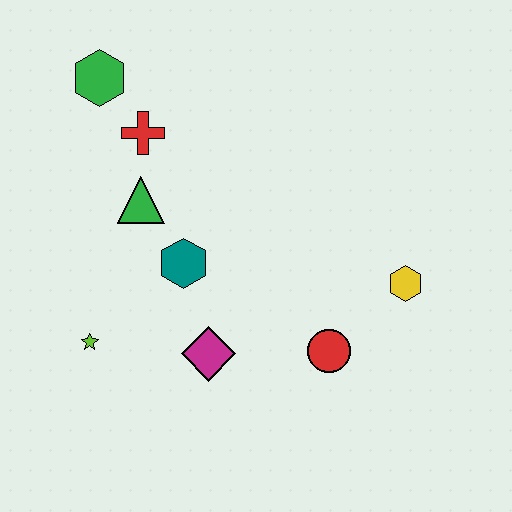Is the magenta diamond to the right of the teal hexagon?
Yes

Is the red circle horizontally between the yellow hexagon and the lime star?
Yes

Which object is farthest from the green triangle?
The yellow hexagon is farthest from the green triangle.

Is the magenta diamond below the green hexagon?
Yes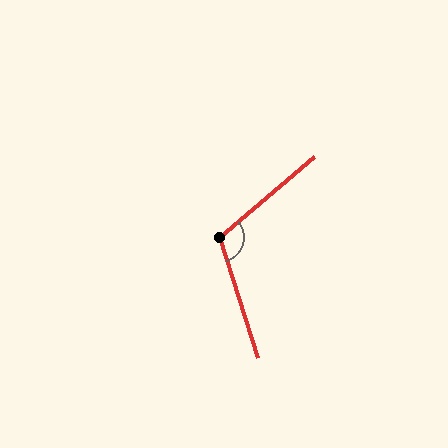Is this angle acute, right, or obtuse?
It is obtuse.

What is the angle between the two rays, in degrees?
Approximately 113 degrees.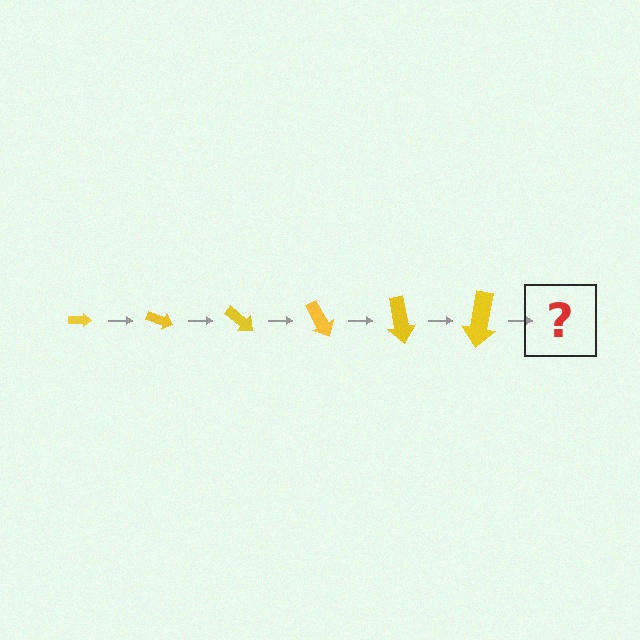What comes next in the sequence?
The next element should be an arrow, larger than the previous one and rotated 120 degrees from the start.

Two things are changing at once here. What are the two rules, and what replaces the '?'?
The two rules are that the arrow grows larger each step and it rotates 20 degrees each step. The '?' should be an arrow, larger than the previous one and rotated 120 degrees from the start.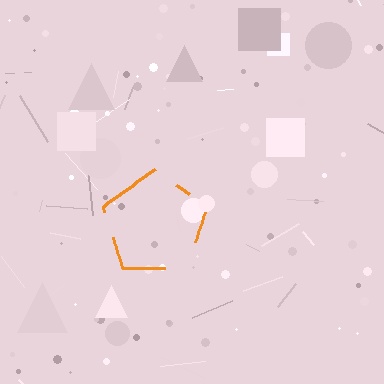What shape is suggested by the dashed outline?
The dashed outline suggests a pentagon.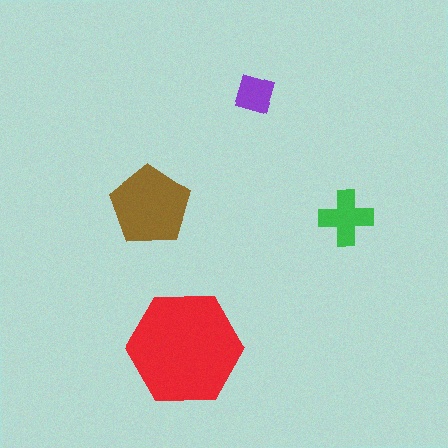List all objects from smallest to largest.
The purple diamond, the green cross, the brown pentagon, the red hexagon.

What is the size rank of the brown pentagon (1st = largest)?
2nd.